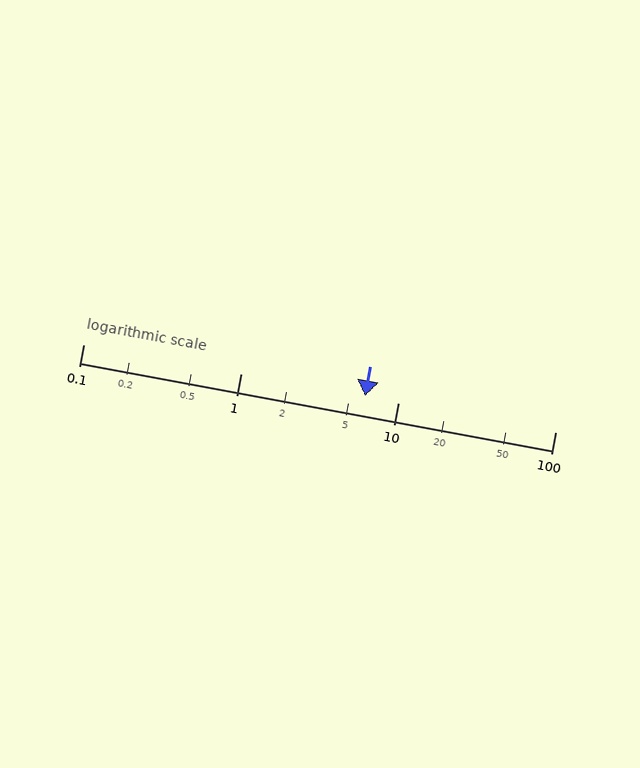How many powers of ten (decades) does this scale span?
The scale spans 3 decades, from 0.1 to 100.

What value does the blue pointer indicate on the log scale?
The pointer indicates approximately 6.2.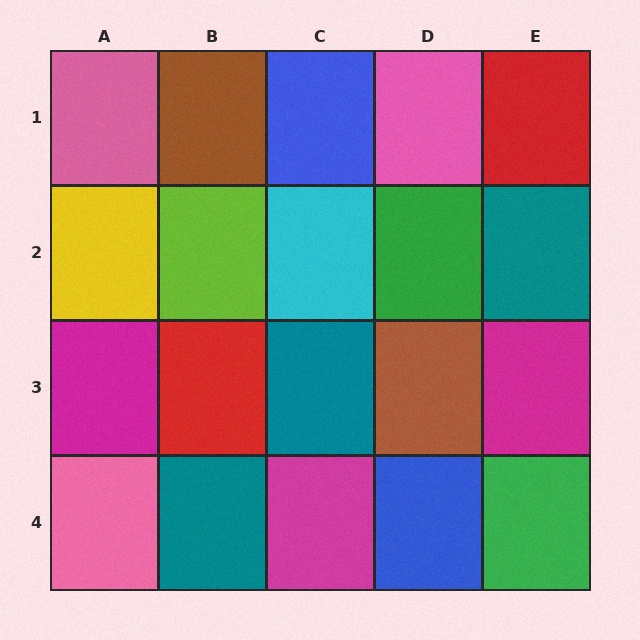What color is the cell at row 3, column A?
Magenta.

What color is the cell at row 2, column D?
Green.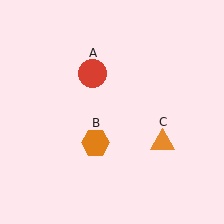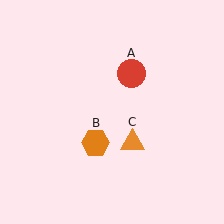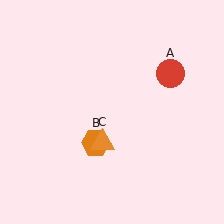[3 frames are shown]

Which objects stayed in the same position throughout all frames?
Orange hexagon (object B) remained stationary.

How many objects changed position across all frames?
2 objects changed position: red circle (object A), orange triangle (object C).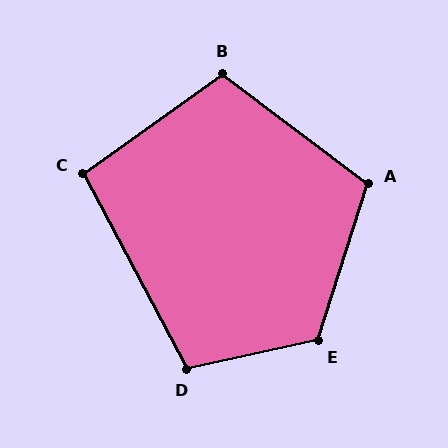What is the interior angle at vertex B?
Approximately 108 degrees (obtuse).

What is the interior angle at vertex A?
Approximately 109 degrees (obtuse).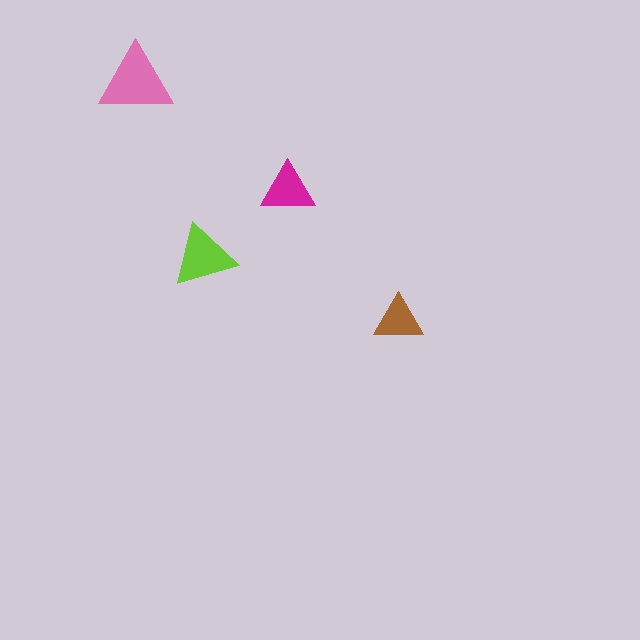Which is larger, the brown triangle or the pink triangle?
The pink one.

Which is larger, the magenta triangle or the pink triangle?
The pink one.